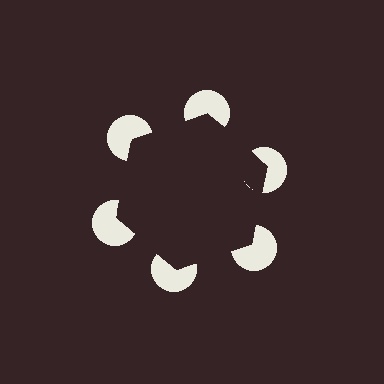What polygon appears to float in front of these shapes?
An illusory hexagon — its edges are inferred from the aligned wedge cuts in the pac-man discs, not physically drawn.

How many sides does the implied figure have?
6 sides.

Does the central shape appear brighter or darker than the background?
It typically appears slightly darker than the background, even though no actual brightness change is drawn.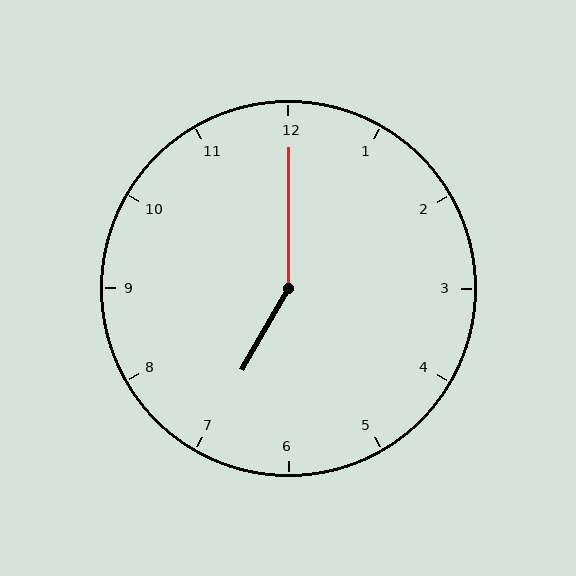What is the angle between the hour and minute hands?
Approximately 150 degrees.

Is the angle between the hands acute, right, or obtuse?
It is obtuse.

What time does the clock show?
7:00.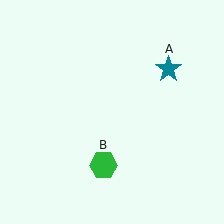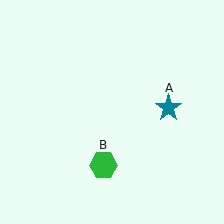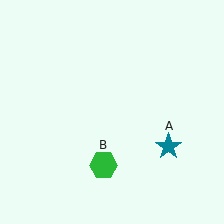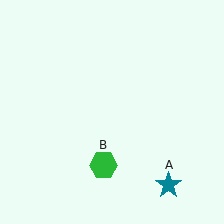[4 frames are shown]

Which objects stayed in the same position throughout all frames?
Green hexagon (object B) remained stationary.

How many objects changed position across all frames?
1 object changed position: teal star (object A).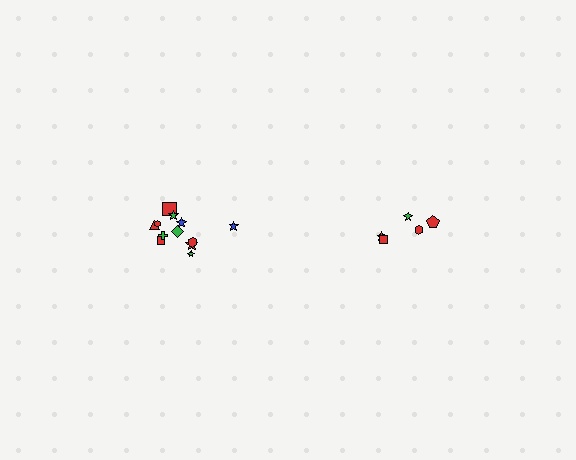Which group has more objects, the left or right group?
The left group.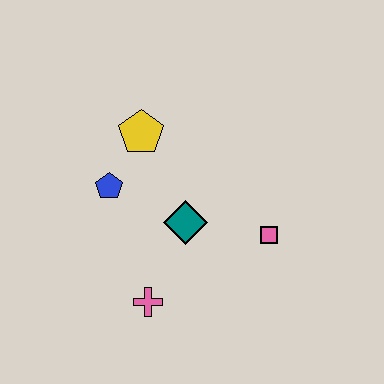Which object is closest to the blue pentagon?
The yellow pentagon is closest to the blue pentagon.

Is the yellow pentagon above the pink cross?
Yes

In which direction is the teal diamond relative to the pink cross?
The teal diamond is above the pink cross.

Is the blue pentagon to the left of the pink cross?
Yes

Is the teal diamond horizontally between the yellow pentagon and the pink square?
Yes